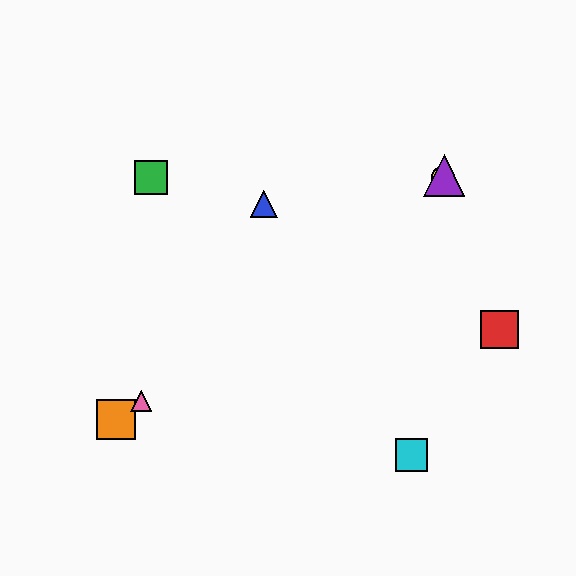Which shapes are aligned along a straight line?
The yellow circle, the purple triangle, the orange square, the pink triangle are aligned along a straight line.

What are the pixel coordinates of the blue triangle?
The blue triangle is at (264, 204).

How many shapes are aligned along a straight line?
4 shapes (the yellow circle, the purple triangle, the orange square, the pink triangle) are aligned along a straight line.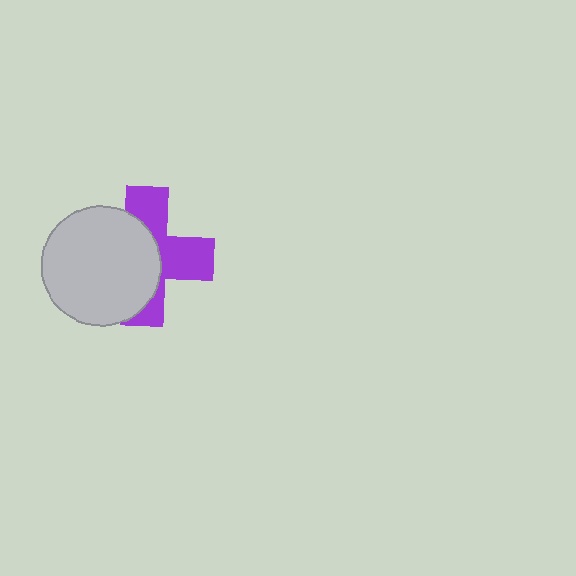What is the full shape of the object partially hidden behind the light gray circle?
The partially hidden object is a purple cross.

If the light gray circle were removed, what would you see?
You would see the complete purple cross.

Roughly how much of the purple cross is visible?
About half of it is visible (roughly 48%).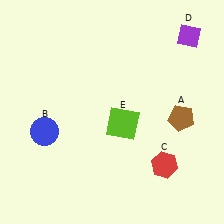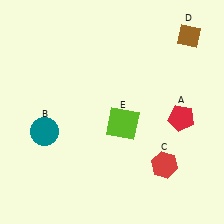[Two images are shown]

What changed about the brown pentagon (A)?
In Image 1, A is brown. In Image 2, it changed to red.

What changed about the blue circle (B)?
In Image 1, B is blue. In Image 2, it changed to teal.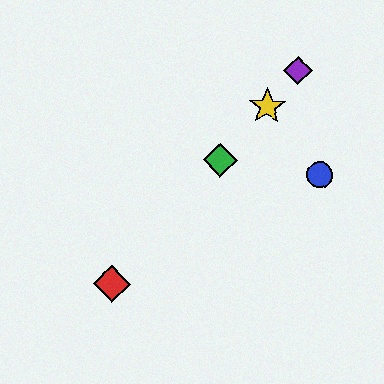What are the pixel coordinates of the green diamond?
The green diamond is at (220, 160).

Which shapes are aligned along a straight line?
The red diamond, the green diamond, the yellow star, the purple diamond are aligned along a straight line.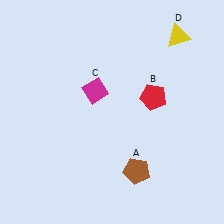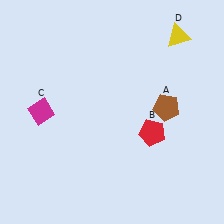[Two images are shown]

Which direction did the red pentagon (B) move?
The red pentagon (B) moved down.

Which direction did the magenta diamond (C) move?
The magenta diamond (C) moved left.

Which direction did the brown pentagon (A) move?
The brown pentagon (A) moved up.